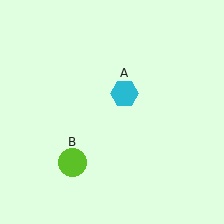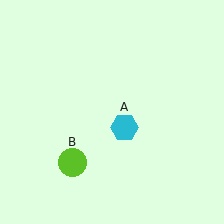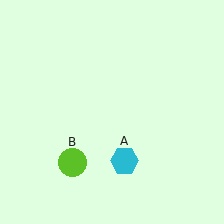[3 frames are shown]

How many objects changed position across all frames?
1 object changed position: cyan hexagon (object A).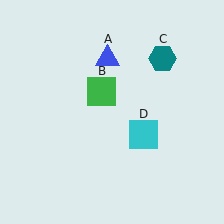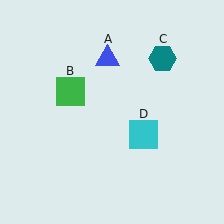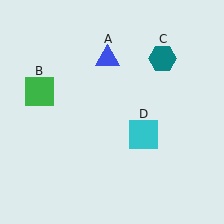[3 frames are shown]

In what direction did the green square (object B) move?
The green square (object B) moved left.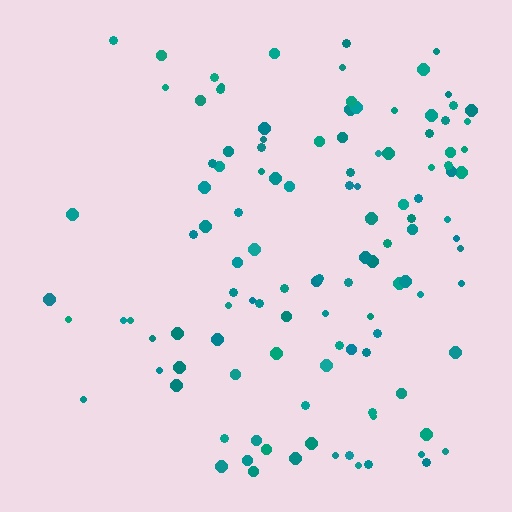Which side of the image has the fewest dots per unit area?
The left.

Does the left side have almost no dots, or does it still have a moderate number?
Still a moderate number, just noticeably fewer than the right.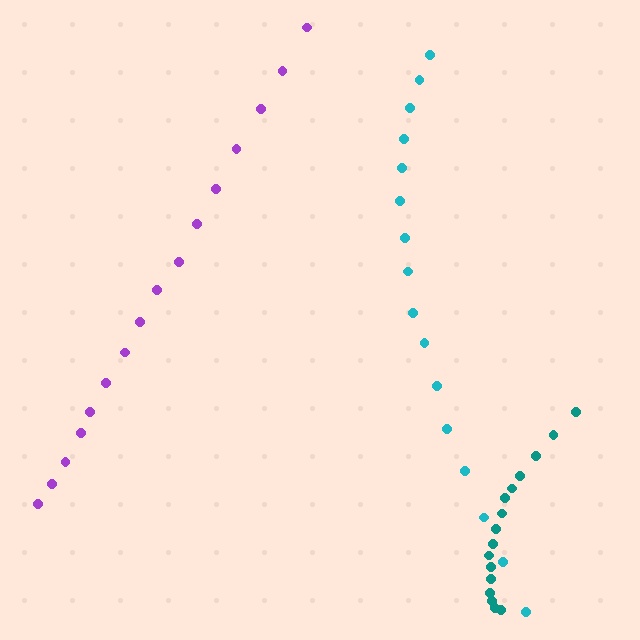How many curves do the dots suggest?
There are 3 distinct paths.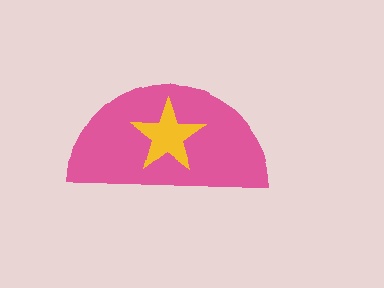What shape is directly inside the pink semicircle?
The yellow star.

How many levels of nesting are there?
2.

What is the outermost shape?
The pink semicircle.